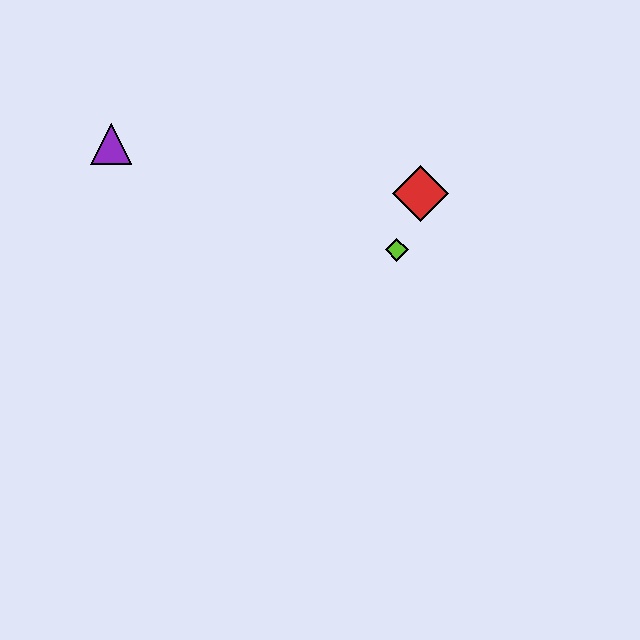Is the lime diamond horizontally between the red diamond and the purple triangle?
Yes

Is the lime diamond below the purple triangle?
Yes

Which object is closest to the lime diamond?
The red diamond is closest to the lime diamond.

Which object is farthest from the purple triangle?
The red diamond is farthest from the purple triangle.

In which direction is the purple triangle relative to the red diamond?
The purple triangle is to the left of the red diamond.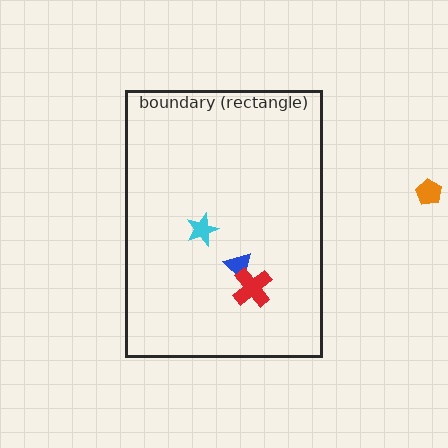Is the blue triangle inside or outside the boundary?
Inside.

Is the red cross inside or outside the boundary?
Inside.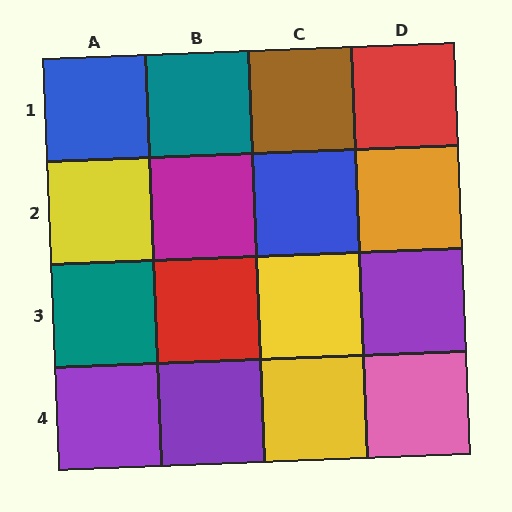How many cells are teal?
2 cells are teal.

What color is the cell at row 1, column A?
Blue.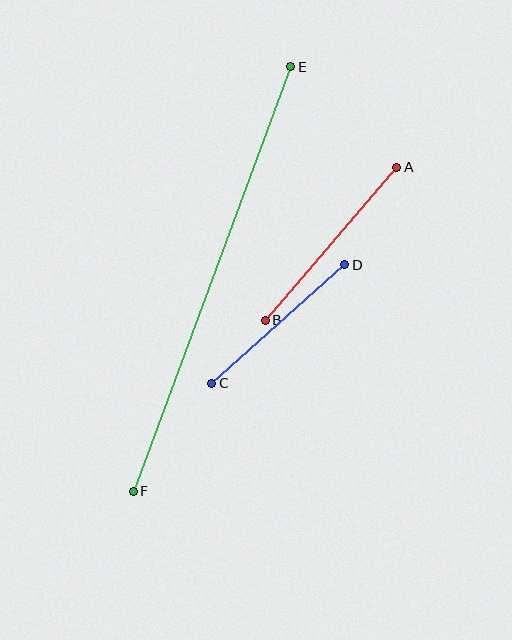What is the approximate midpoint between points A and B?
The midpoint is at approximately (331, 244) pixels.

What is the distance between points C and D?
The distance is approximately 178 pixels.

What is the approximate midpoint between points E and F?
The midpoint is at approximately (212, 279) pixels.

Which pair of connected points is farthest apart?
Points E and F are farthest apart.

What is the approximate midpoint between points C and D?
The midpoint is at approximately (278, 324) pixels.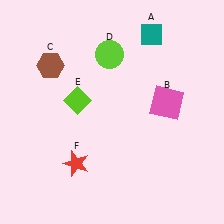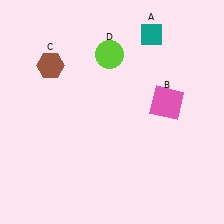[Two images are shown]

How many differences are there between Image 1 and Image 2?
There are 2 differences between the two images.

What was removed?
The red star (F), the lime diamond (E) were removed in Image 2.